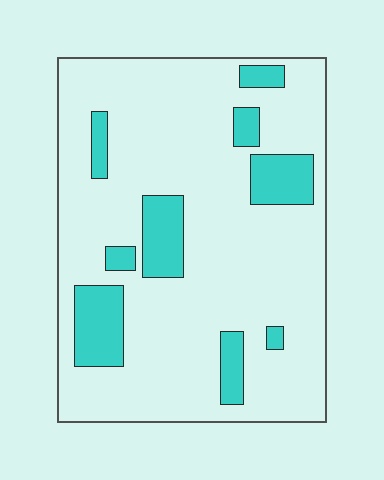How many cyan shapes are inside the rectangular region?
9.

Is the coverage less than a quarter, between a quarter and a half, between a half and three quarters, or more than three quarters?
Less than a quarter.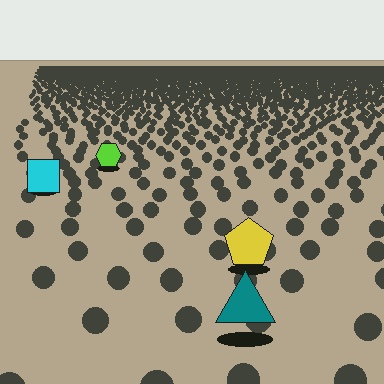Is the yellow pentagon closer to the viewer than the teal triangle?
No. The teal triangle is closer — you can tell from the texture gradient: the ground texture is coarser near it.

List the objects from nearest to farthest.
From nearest to farthest: the teal triangle, the yellow pentagon, the cyan square, the lime hexagon.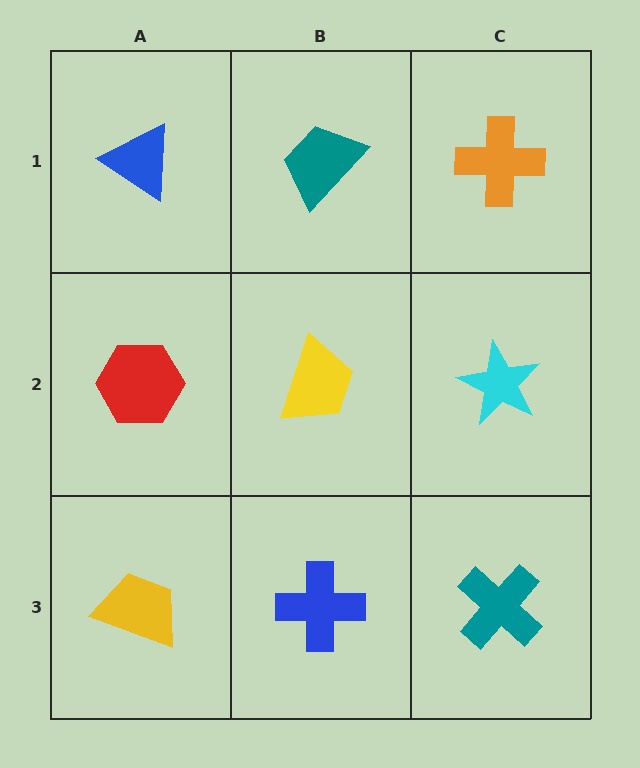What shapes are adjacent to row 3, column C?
A cyan star (row 2, column C), a blue cross (row 3, column B).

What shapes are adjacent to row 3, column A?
A red hexagon (row 2, column A), a blue cross (row 3, column B).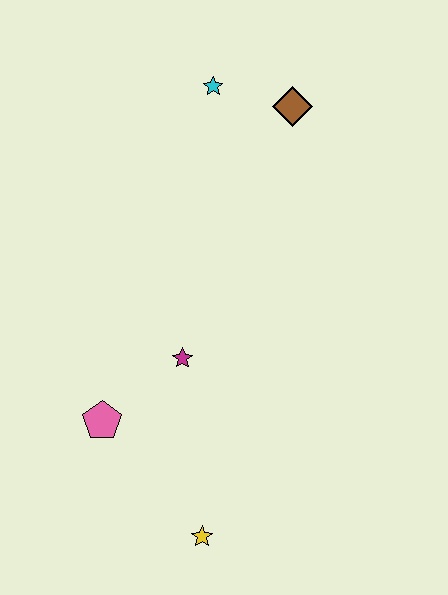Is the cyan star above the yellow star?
Yes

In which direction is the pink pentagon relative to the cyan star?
The pink pentagon is below the cyan star.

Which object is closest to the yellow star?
The pink pentagon is closest to the yellow star.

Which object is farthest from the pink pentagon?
The brown diamond is farthest from the pink pentagon.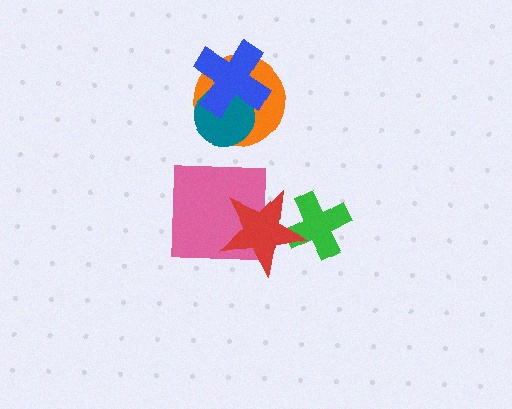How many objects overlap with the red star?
2 objects overlap with the red star.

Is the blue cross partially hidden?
No, no other shape covers it.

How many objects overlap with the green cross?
1 object overlaps with the green cross.